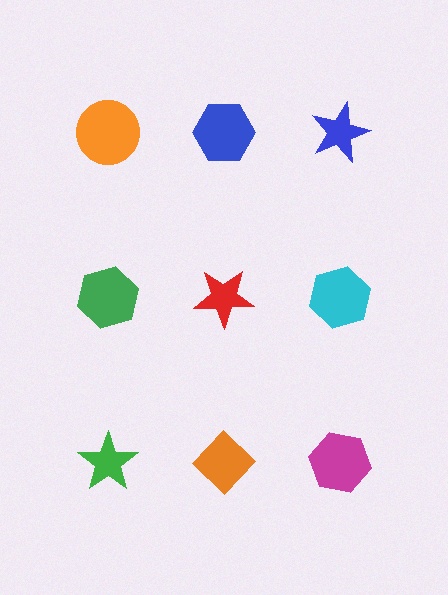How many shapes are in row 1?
3 shapes.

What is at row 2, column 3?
A cyan hexagon.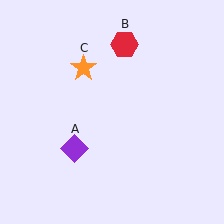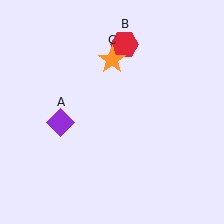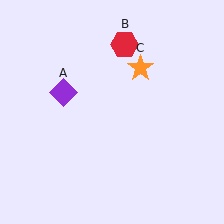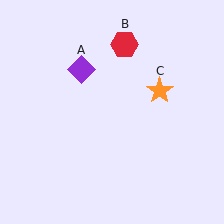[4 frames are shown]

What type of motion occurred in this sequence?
The purple diamond (object A), orange star (object C) rotated clockwise around the center of the scene.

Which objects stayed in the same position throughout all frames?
Red hexagon (object B) remained stationary.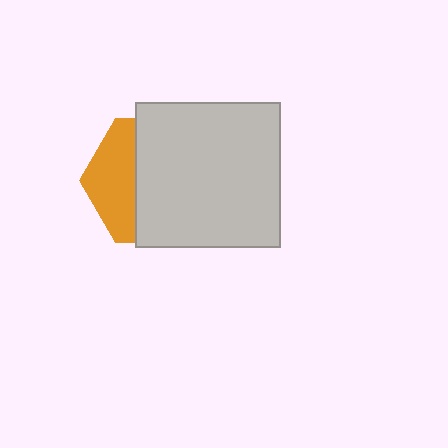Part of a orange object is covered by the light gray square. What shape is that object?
It is a hexagon.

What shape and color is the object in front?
The object in front is a light gray square.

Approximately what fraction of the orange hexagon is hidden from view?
Roughly 64% of the orange hexagon is hidden behind the light gray square.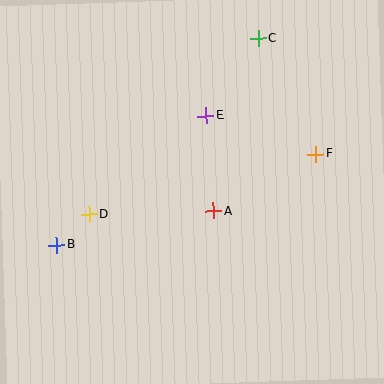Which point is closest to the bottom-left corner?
Point B is closest to the bottom-left corner.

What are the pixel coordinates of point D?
Point D is at (89, 214).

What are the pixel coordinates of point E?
Point E is at (206, 116).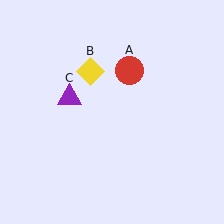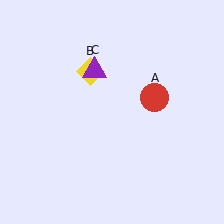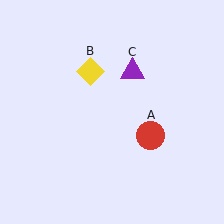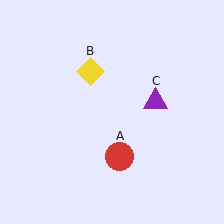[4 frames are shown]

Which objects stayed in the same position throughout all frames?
Yellow diamond (object B) remained stationary.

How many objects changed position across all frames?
2 objects changed position: red circle (object A), purple triangle (object C).